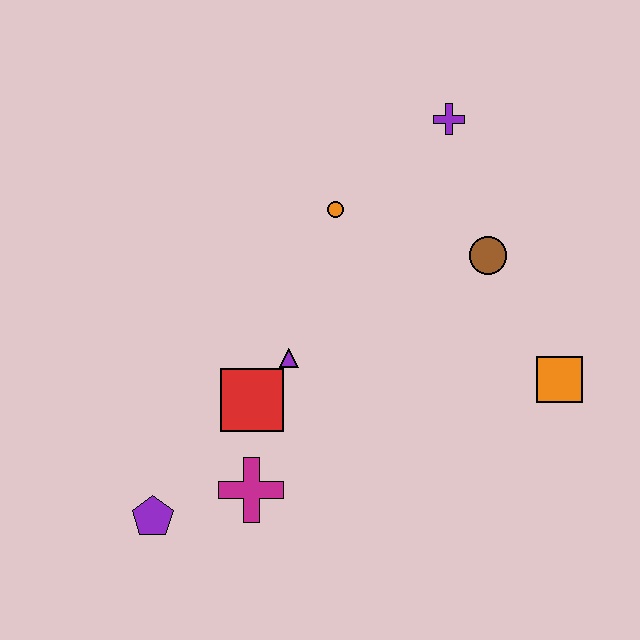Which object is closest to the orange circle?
The purple cross is closest to the orange circle.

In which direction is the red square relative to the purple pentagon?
The red square is above the purple pentagon.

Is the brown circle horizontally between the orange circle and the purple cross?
No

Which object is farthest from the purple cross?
The purple pentagon is farthest from the purple cross.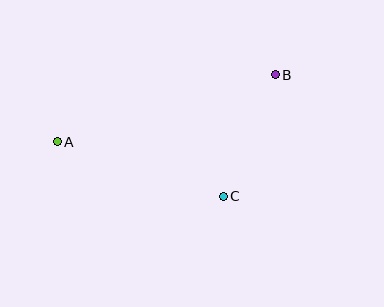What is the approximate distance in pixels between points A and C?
The distance between A and C is approximately 174 pixels.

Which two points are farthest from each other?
Points A and B are farthest from each other.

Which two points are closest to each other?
Points B and C are closest to each other.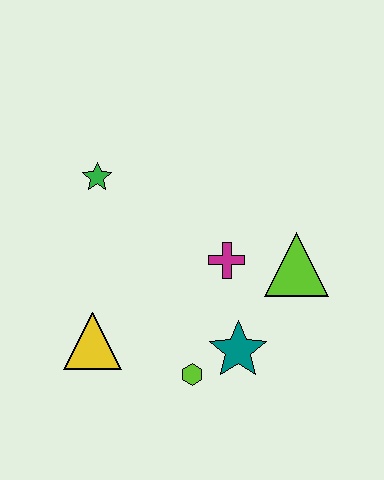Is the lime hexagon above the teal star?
No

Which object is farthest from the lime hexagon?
The green star is farthest from the lime hexagon.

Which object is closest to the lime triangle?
The magenta cross is closest to the lime triangle.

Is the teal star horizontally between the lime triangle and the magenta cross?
Yes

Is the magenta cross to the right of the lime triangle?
No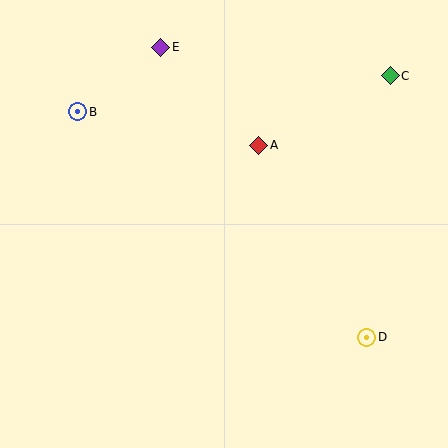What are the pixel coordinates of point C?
Point C is at (390, 76).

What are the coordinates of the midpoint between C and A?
The midpoint between C and A is at (325, 111).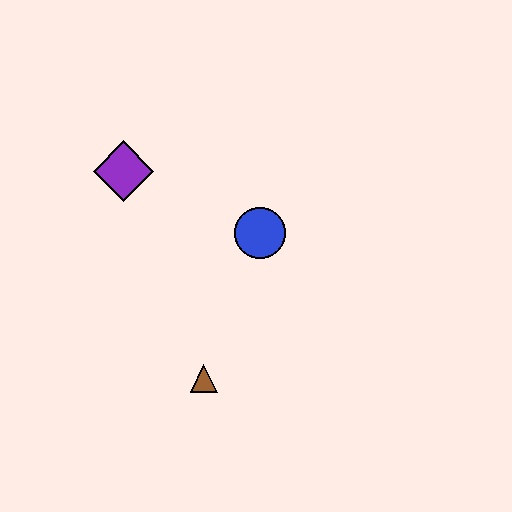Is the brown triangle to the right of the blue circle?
No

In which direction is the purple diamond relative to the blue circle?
The purple diamond is to the left of the blue circle.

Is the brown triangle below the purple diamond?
Yes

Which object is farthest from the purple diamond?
The brown triangle is farthest from the purple diamond.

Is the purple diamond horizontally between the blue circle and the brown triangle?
No